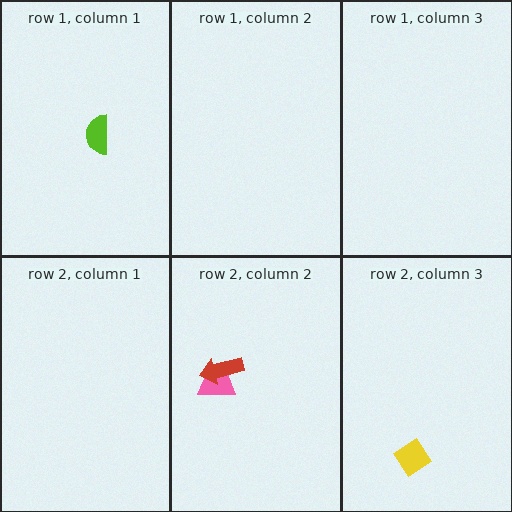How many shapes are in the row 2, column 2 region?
2.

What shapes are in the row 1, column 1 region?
The lime semicircle.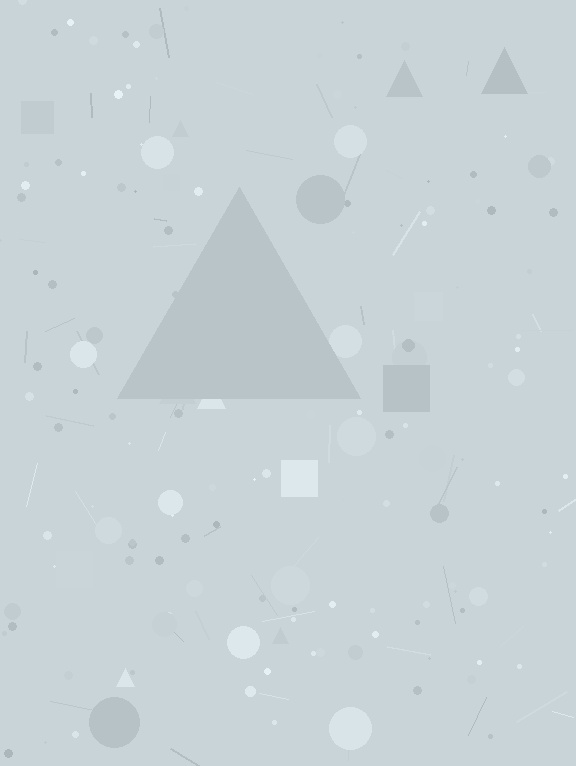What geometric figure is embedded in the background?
A triangle is embedded in the background.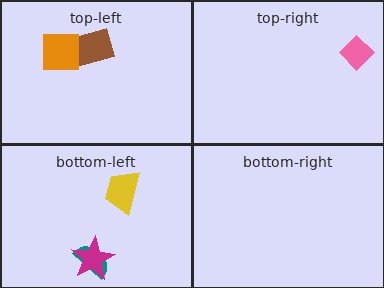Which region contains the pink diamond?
The top-right region.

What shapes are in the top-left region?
The brown rectangle, the orange square.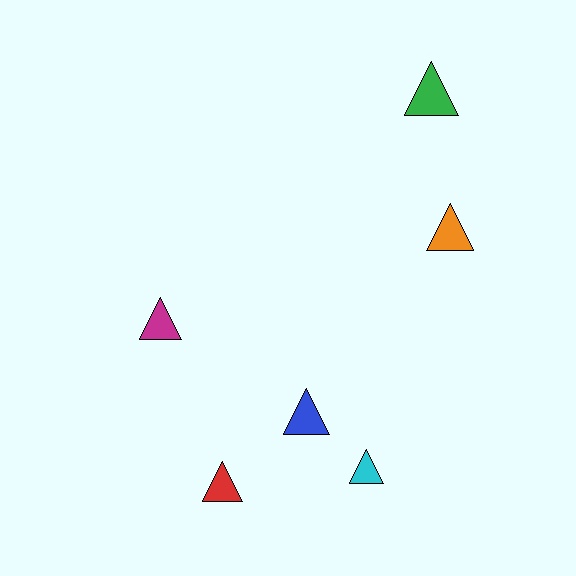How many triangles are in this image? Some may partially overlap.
There are 6 triangles.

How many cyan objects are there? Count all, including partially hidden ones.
There is 1 cyan object.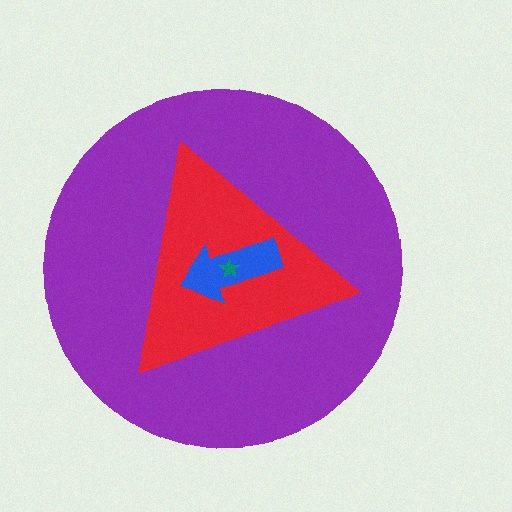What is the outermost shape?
The purple circle.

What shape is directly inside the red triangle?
The blue arrow.